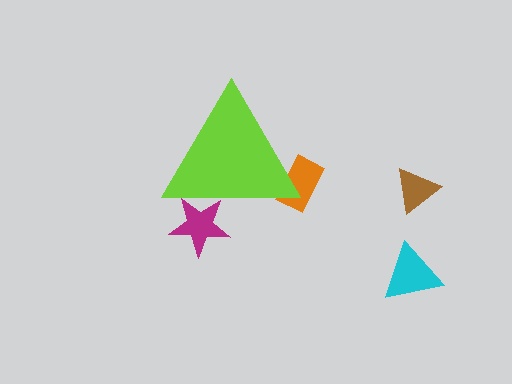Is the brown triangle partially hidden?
No, the brown triangle is fully visible.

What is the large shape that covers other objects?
A lime triangle.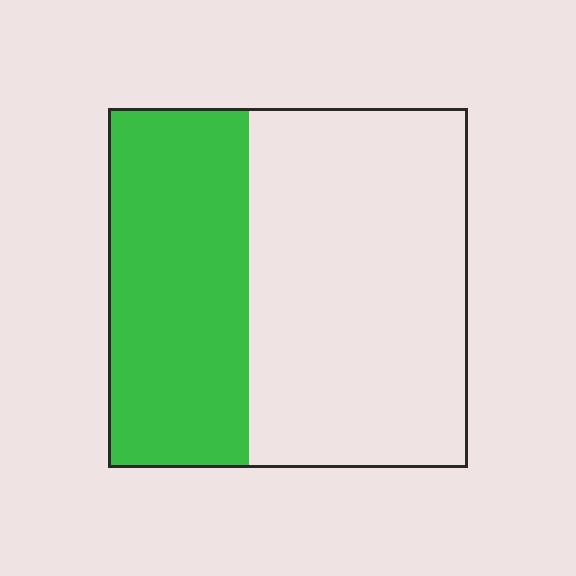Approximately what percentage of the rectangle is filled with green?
Approximately 40%.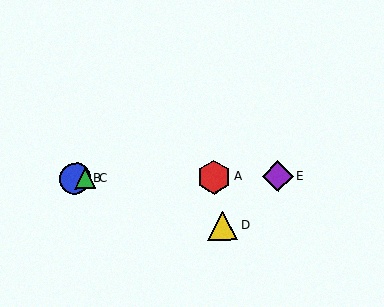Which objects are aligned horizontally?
Objects A, B, C, E are aligned horizontally.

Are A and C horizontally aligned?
Yes, both are at y≈177.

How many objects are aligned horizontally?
4 objects (A, B, C, E) are aligned horizontally.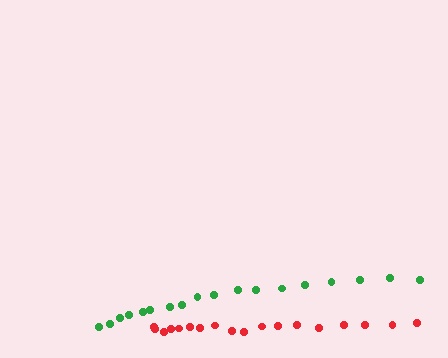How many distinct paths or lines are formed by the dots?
There are 2 distinct paths.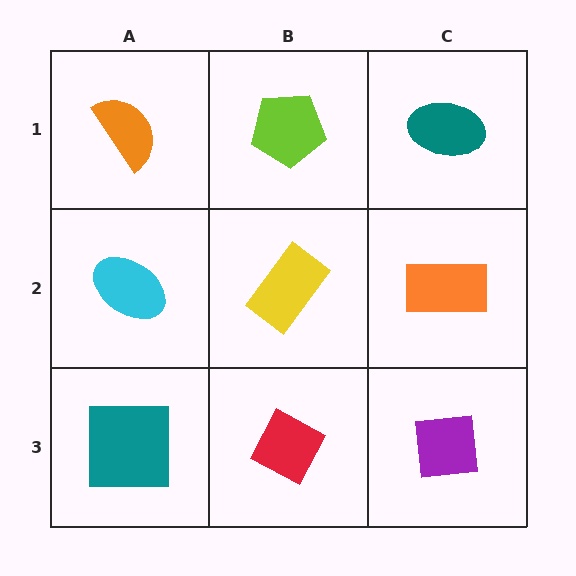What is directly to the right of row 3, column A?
A red diamond.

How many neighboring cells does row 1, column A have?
2.